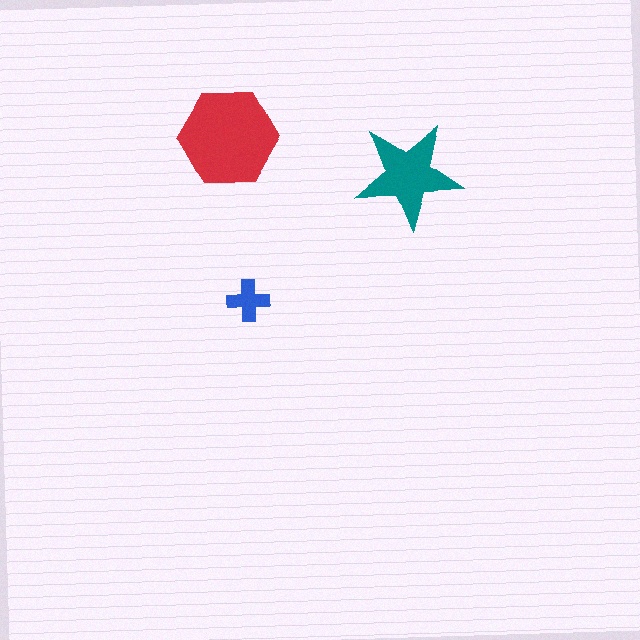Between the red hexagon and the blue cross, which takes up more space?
The red hexagon.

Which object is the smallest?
The blue cross.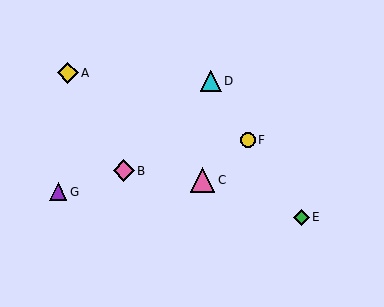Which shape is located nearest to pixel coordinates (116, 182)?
The pink diamond (labeled B) at (124, 171) is nearest to that location.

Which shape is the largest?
The pink triangle (labeled C) is the largest.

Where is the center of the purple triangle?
The center of the purple triangle is at (58, 192).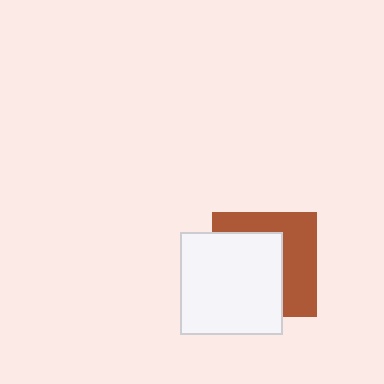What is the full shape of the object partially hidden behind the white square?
The partially hidden object is a brown square.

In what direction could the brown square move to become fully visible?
The brown square could move toward the upper-right. That would shift it out from behind the white square entirely.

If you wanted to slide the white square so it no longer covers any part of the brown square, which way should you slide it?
Slide it toward the lower-left — that is the most direct way to separate the two shapes.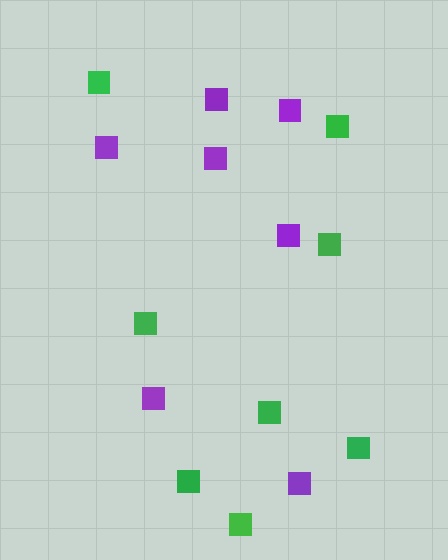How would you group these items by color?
There are 2 groups: one group of purple squares (7) and one group of green squares (8).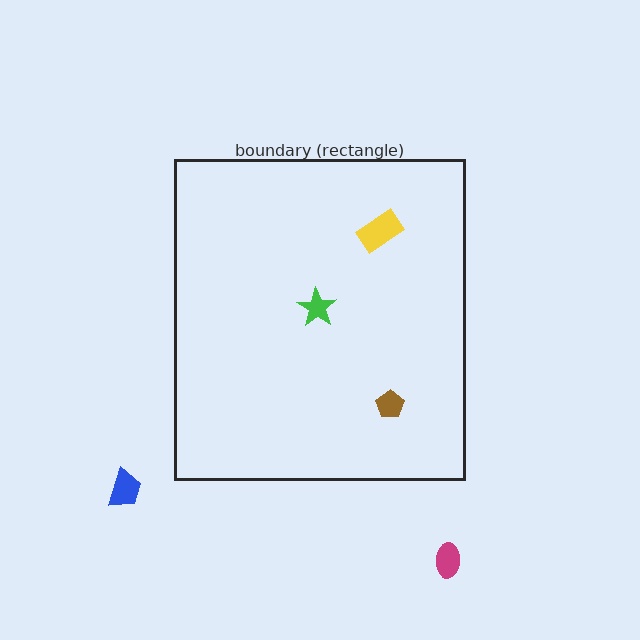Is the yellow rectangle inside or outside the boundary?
Inside.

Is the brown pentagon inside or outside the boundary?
Inside.